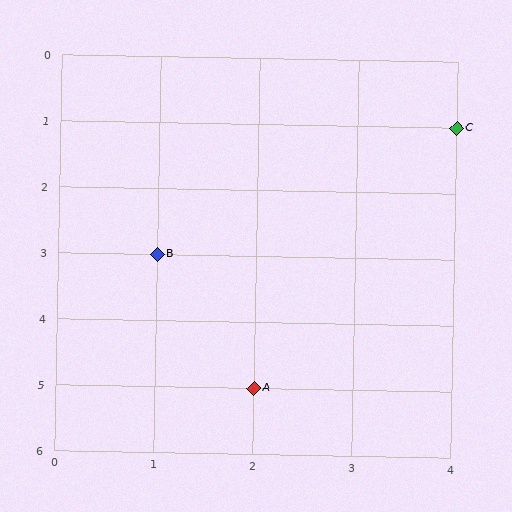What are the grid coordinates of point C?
Point C is at grid coordinates (4, 1).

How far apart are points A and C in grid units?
Points A and C are 2 columns and 4 rows apart (about 4.5 grid units diagonally).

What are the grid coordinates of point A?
Point A is at grid coordinates (2, 5).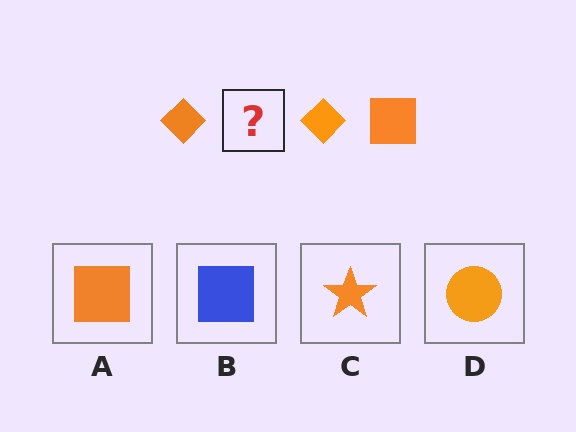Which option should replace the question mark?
Option A.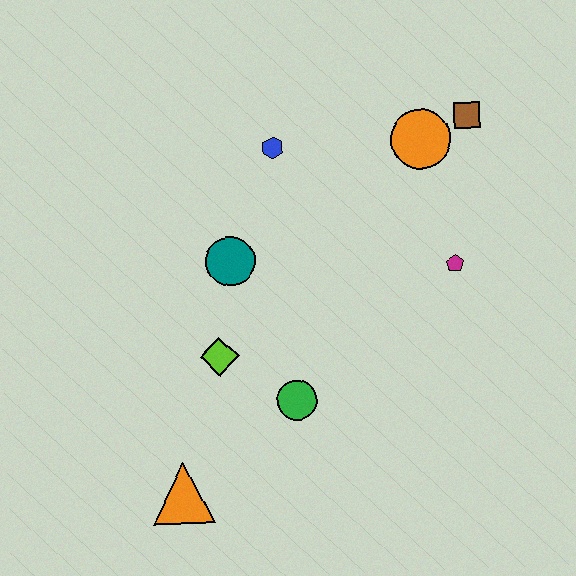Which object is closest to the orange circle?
The brown square is closest to the orange circle.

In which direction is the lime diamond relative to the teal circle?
The lime diamond is below the teal circle.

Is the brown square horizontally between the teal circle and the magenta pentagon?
No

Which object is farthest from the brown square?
The orange triangle is farthest from the brown square.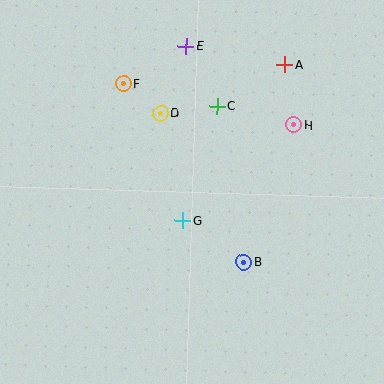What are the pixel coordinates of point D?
Point D is at (161, 113).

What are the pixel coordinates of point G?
Point G is at (183, 221).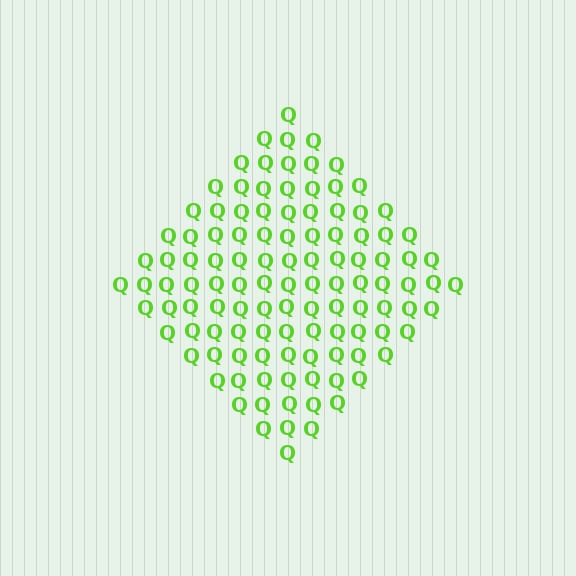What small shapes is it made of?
It is made of small letter Q's.